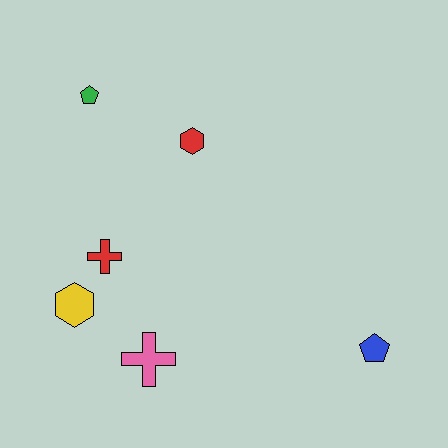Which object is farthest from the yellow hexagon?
The blue pentagon is farthest from the yellow hexagon.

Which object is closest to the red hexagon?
The green pentagon is closest to the red hexagon.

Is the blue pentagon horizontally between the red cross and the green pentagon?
No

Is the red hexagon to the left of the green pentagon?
No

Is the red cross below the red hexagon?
Yes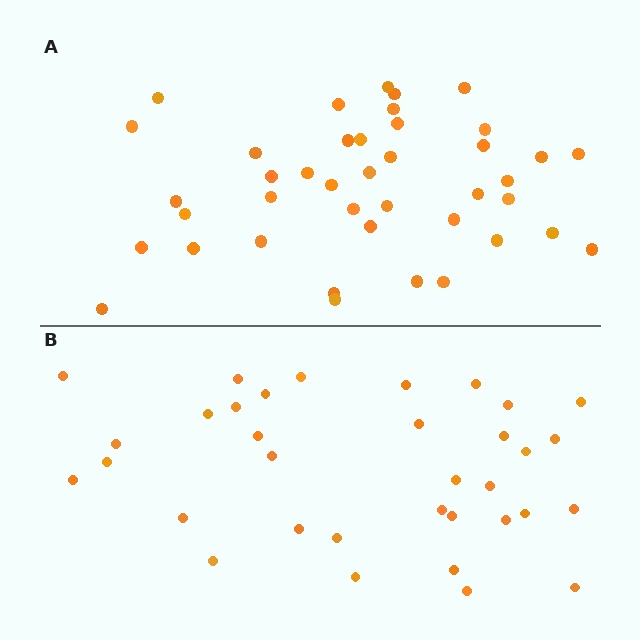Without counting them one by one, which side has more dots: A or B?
Region A (the top region) has more dots.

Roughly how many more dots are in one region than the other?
Region A has roughly 8 or so more dots than region B.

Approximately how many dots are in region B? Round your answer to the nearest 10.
About 30 dots. (The exact count is 34, which rounds to 30.)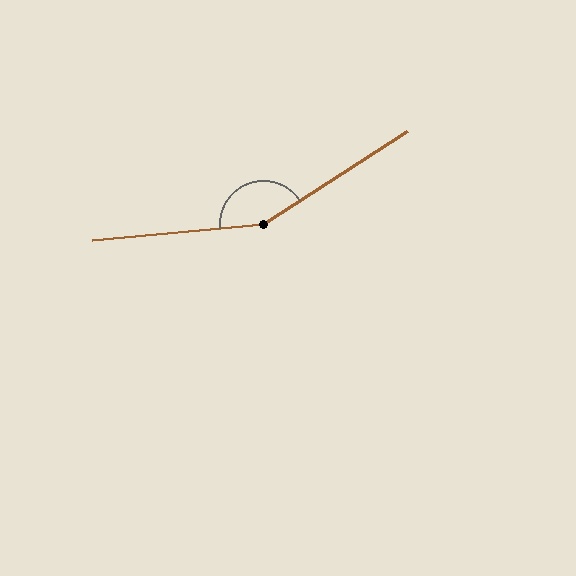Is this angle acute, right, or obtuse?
It is obtuse.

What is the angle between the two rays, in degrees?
Approximately 152 degrees.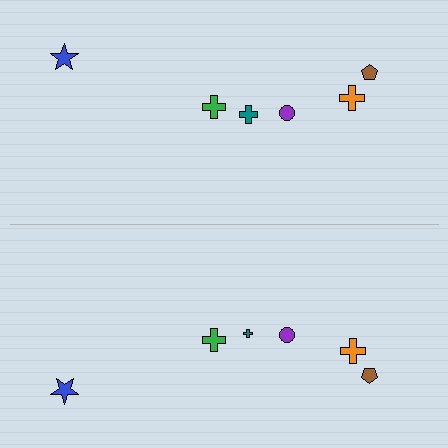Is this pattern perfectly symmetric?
No, the pattern is not perfectly symmetric. The teal cross on the bottom side has a different size than its mirror counterpart.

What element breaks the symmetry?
The teal cross on the bottom side has a different size than its mirror counterpart.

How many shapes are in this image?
There are 12 shapes in this image.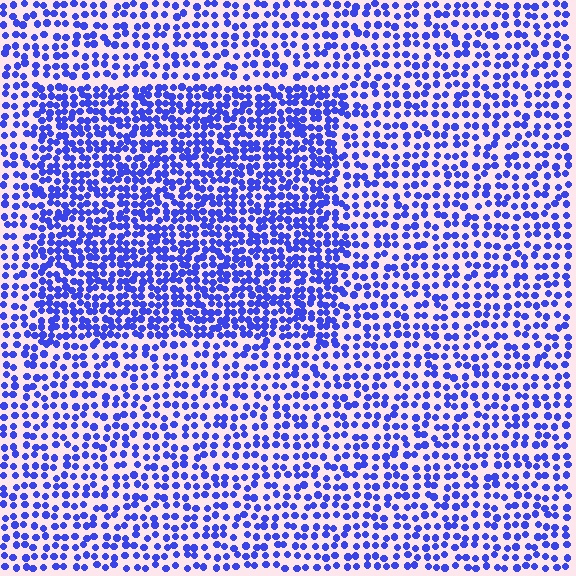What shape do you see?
I see a rectangle.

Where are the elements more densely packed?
The elements are more densely packed inside the rectangle boundary.